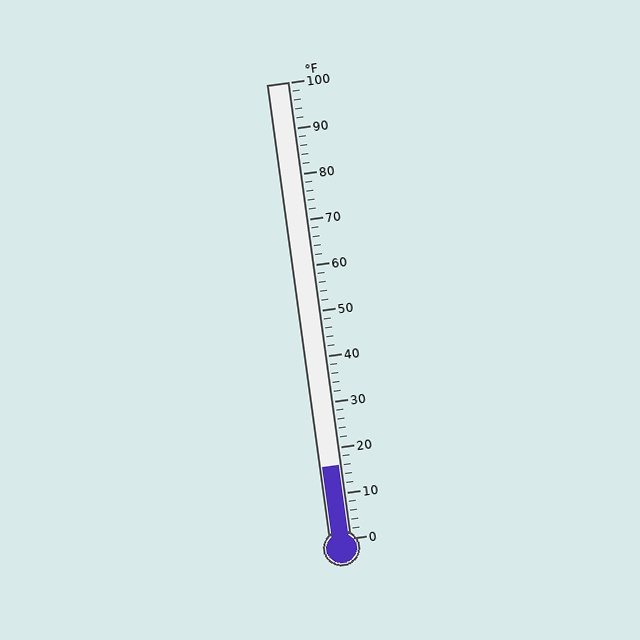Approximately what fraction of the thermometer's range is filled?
The thermometer is filled to approximately 15% of its range.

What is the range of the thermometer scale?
The thermometer scale ranges from 0°F to 100°F.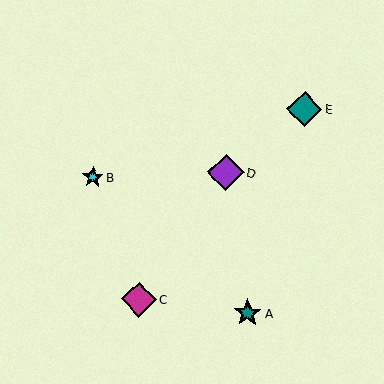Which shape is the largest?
The purple diamond (labeled D) is the largest.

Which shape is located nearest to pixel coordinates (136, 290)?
The magenta diamond (labeled C) at (139, 299) is nearest to that location.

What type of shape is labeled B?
Shape B is a cyan star.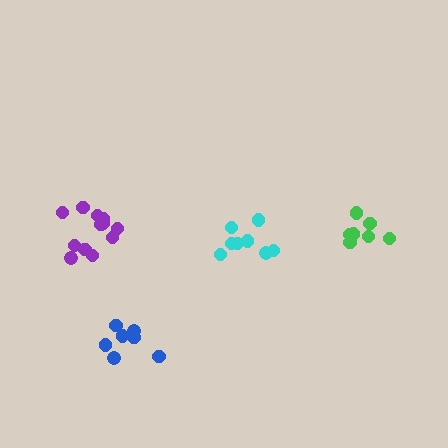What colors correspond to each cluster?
The clusters are colored: purple, cyan, blue, green.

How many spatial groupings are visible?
There are 4 spatial groupings.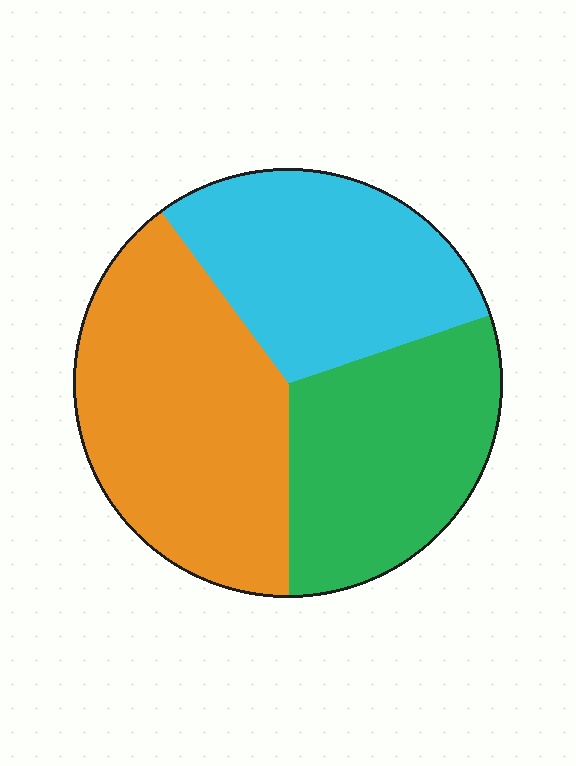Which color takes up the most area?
Orange, at roughly 40%.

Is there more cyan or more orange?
Orange.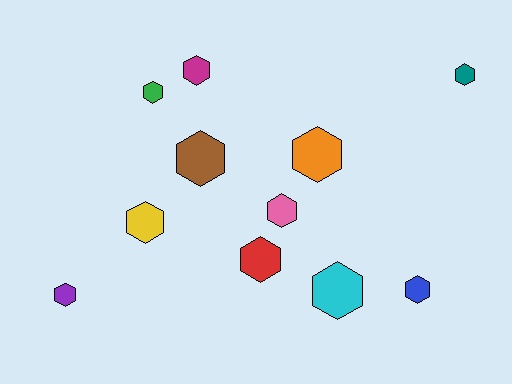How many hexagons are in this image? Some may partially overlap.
There are 11 hexagons.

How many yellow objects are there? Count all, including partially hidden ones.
There is 1 yellow object.